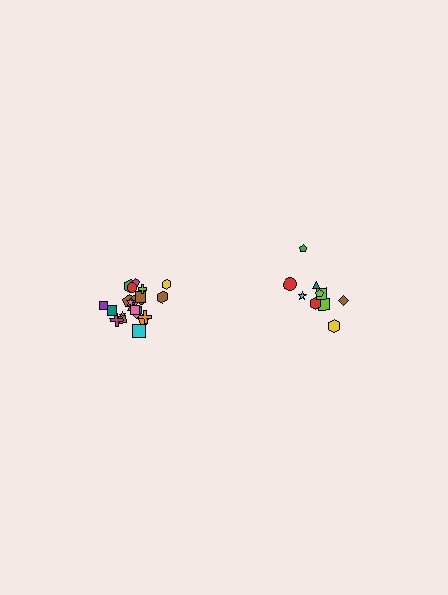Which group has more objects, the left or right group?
The left group.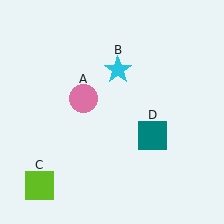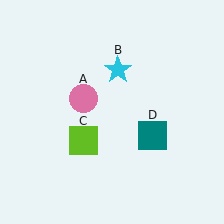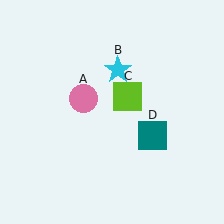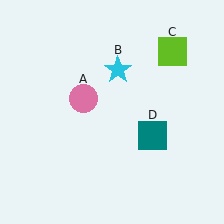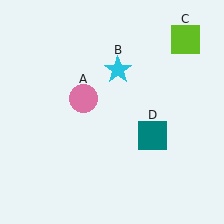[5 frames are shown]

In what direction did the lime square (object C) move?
The lime square (object C) moved up and to the right.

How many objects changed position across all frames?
1 object changed position: lime square (object C).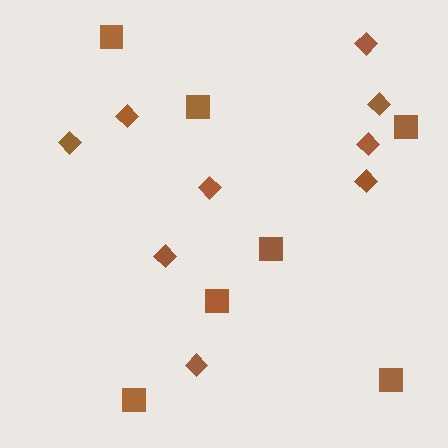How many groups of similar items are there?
There are 2 groups: one group of squares (7) and one group of diamonds (9).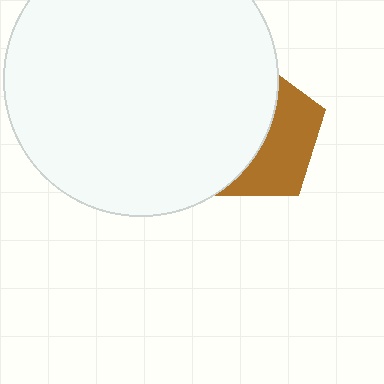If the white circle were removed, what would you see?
You would see the complete brown pentagon.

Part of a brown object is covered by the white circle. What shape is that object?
It is a pentagon.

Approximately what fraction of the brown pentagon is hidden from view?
Roughly 58% of the brown pentagon is hidden behind the white circle.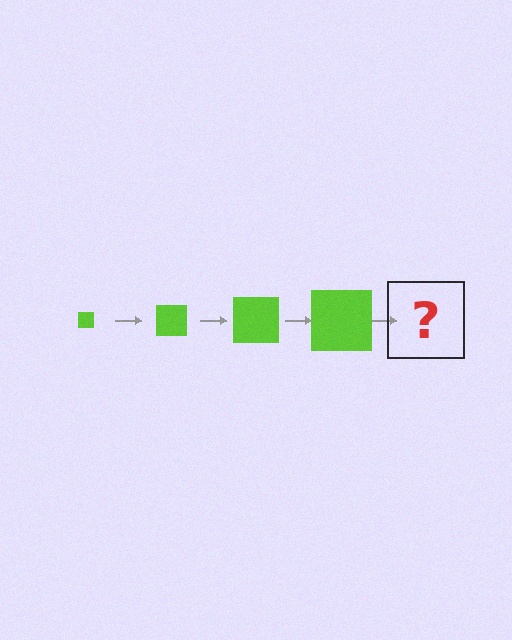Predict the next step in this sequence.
The next step is a lime square, larger than the previous one.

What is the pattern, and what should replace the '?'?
The pattern is that the square gets progressively larger each step. The '?' should be a lime square, larger than the previous one.